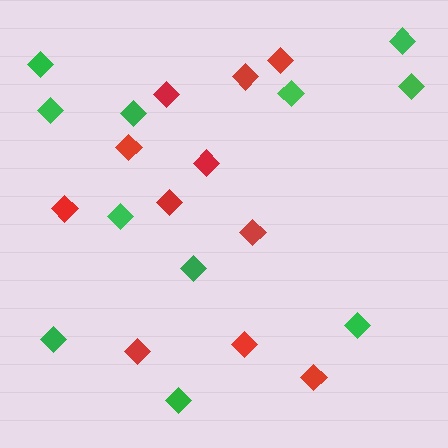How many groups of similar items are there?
There are 2 groups: one group of green diamonds (11) and one group of red diamonds (11).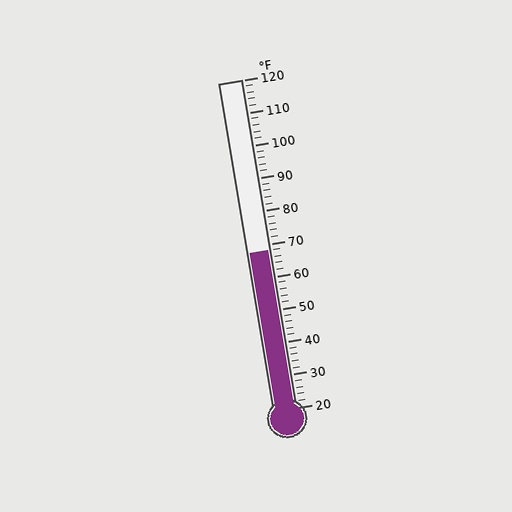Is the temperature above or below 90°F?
The temperature is below 90°F.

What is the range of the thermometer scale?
The thermometer scale ranges from 20°F to 120°F.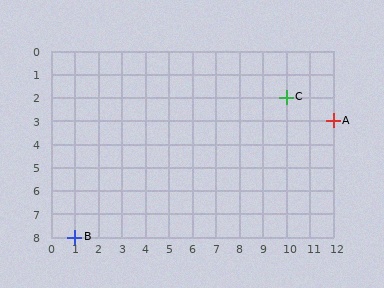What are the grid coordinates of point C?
Point C is at grid coordinates (10, 2).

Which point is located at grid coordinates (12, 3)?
Point A is at (12, 3).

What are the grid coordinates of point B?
Point B is at grid coordinates (1, 8).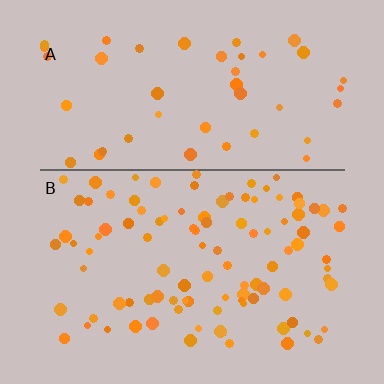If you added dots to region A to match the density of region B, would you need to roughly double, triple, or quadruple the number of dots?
Approximately double.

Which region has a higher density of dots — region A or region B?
B (the bottom).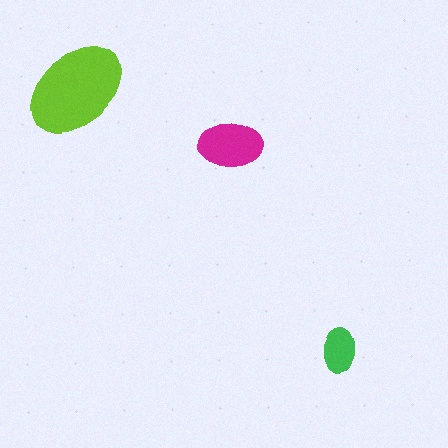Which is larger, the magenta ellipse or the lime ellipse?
The lime one.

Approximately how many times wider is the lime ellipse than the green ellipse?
About 2.5 times wider.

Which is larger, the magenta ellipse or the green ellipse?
The magenta one.